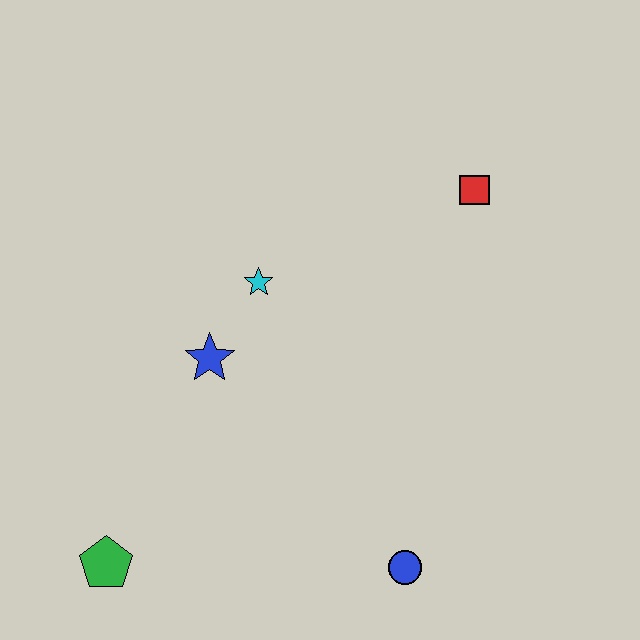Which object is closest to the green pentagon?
The blue star is closest to the green pentagon.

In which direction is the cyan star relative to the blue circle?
The cyan star is above the blue circle.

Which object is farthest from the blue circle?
The red square is farthest from the blue circle.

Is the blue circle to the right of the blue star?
Yes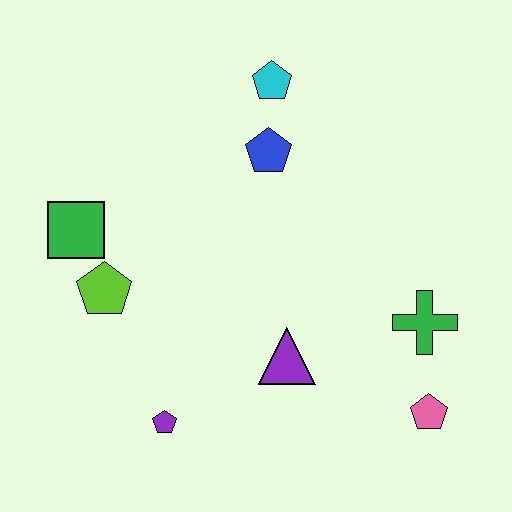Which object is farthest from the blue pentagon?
The pink pentagon is farthest from the blue pentagon.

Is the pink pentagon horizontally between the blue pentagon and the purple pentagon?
No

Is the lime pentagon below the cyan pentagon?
Yes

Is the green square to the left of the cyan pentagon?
Yes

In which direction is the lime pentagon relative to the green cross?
The lime pentagon is to the left of the green cross.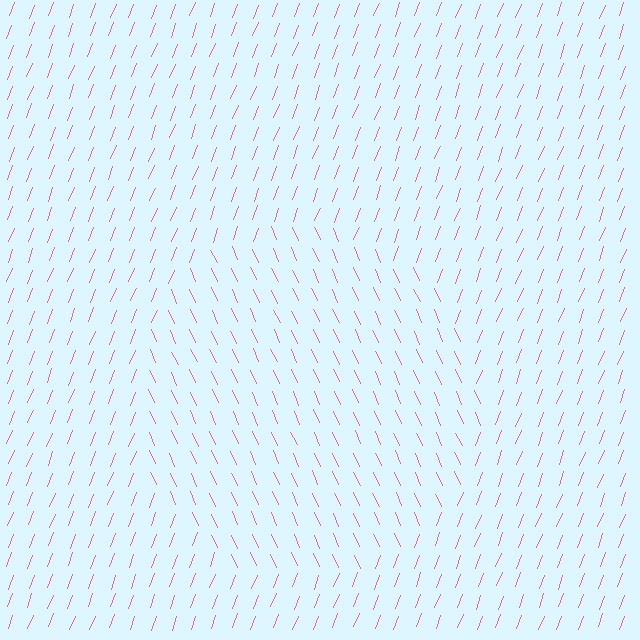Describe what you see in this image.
The image is filled with small pink line segments. A circle region in the image has lines oriented differently from the surrounding lines, creating a visible texture boundary.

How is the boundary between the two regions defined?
The boundary is defined purely by a change in line orientation (approximately 45 degrees difference). All lines are the same color and thickness.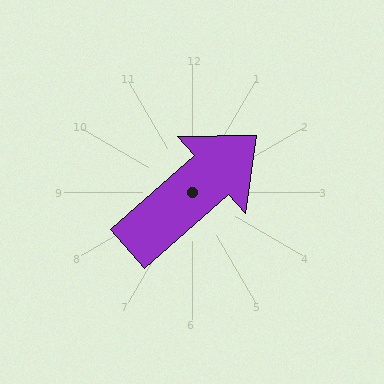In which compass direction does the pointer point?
Northeast.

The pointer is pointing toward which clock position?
Roughly 2 o'clock.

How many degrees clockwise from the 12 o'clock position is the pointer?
Approximately 49 degrees.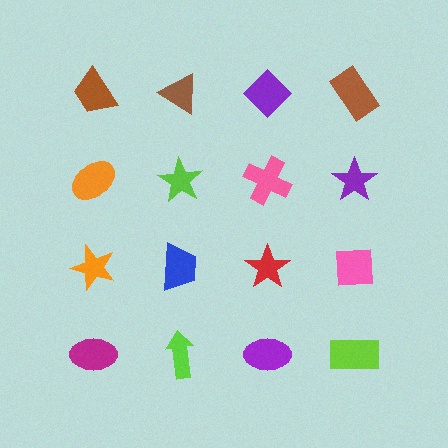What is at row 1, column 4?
A brown rectangle.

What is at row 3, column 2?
A blue trapezoid.